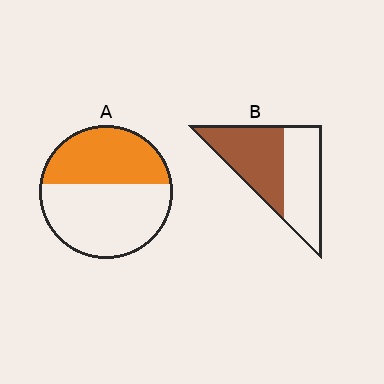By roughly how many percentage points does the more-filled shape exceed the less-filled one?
By roughly 10 percentage points (B over A).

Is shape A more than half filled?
No.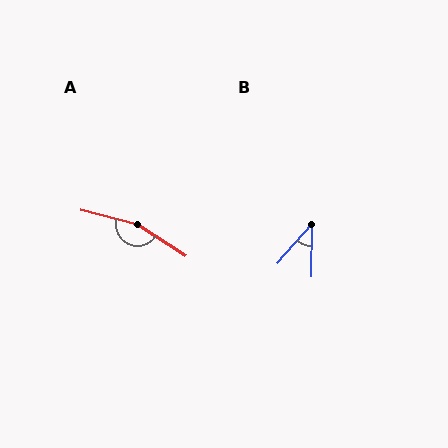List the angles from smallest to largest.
B (40°), A (162°).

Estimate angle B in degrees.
Approximately 40 degrees.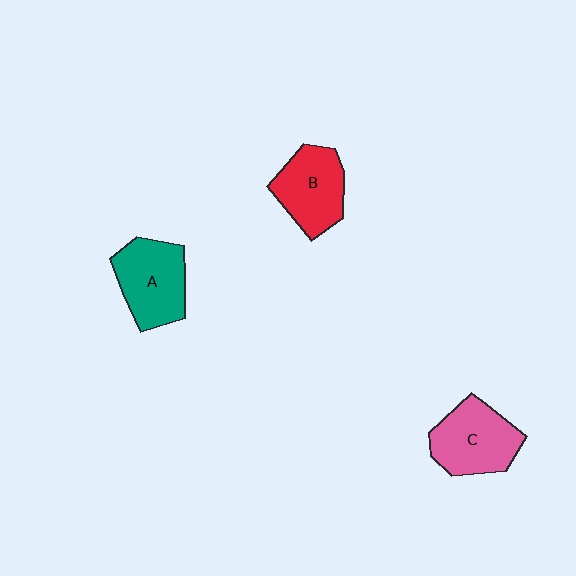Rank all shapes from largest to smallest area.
From largest to smallest: A (teal), C (pink), B (red).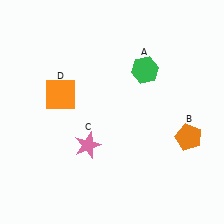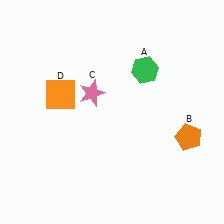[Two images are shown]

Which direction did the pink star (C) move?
The pink star (C) moved up.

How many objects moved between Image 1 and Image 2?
1 object moved between the two images.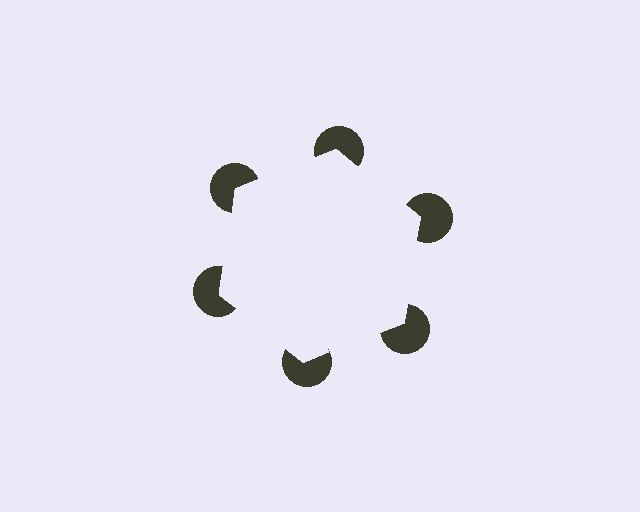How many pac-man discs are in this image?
There are 6 — one at each vertex of the illusory hexagon.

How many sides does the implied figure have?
6 sides.